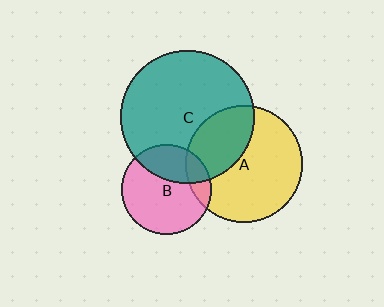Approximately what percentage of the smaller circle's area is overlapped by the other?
Approximately 35%.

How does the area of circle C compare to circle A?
Approximately 1.3 times.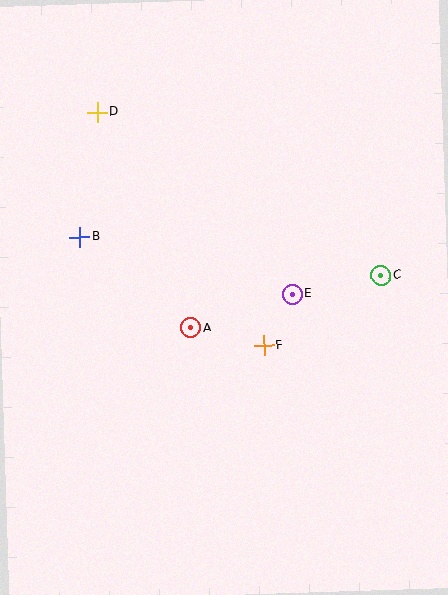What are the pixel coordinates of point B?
Point B is at (80, 237).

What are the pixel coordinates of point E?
Point E is at (292, 294).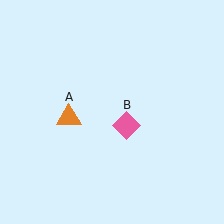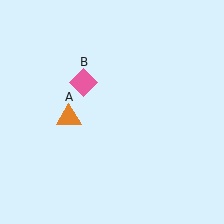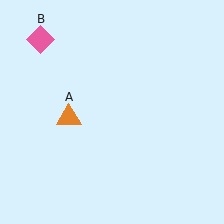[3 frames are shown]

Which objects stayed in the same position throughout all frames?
Orange triangle (object A) remained stationary.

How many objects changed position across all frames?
1 object changed position: pink diamond (object B).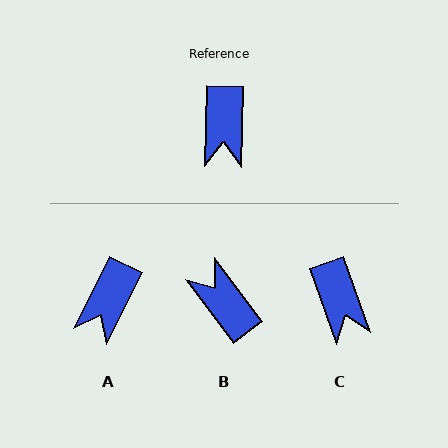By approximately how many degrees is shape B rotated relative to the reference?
Approximately 141 degrees clockwise.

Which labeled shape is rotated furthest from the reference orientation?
B, about 141 degrees away.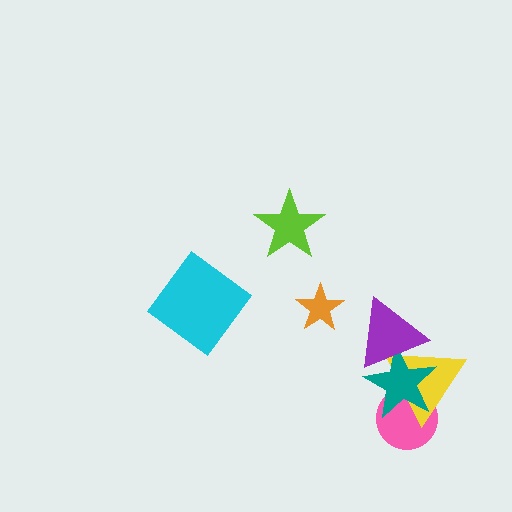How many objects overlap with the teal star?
3 objects overlap with the teal star.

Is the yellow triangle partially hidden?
Yes, it is partially covered by another shape.